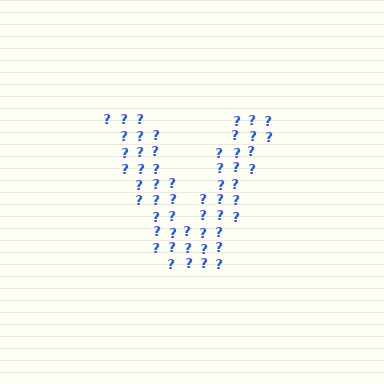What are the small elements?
The small elements are question marks.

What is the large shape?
The large shape is the letter V.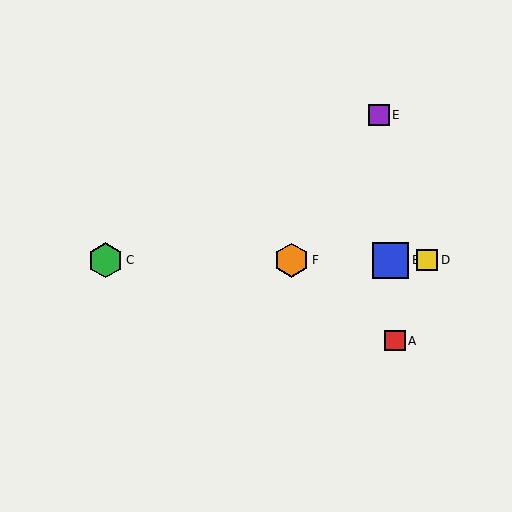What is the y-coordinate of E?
Object E is at y≈115.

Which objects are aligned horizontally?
Objects B, C, D, F are aligned horizontally.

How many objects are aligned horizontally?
4 objects (B, C, D, F) are aligned horizontally.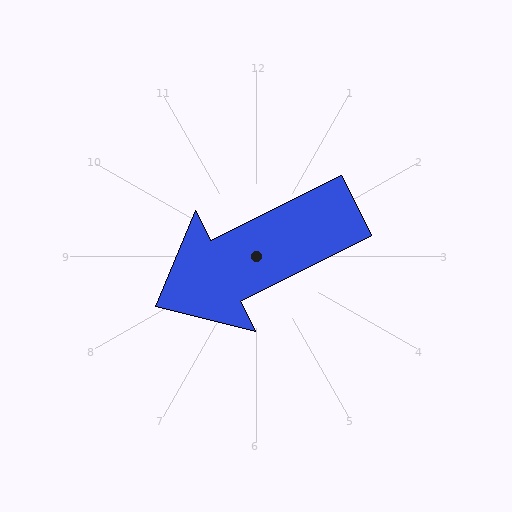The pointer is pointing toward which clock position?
Roughly 8 o'clock.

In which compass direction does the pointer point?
Southwest.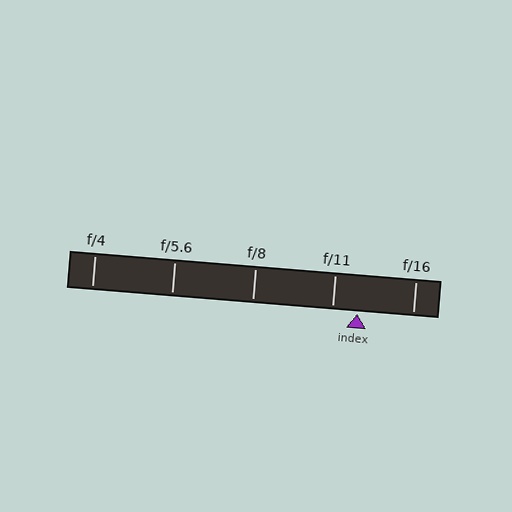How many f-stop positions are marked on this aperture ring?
There are 5 f-stop positions marked.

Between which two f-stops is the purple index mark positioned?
The index mark is between f/11 and f/16.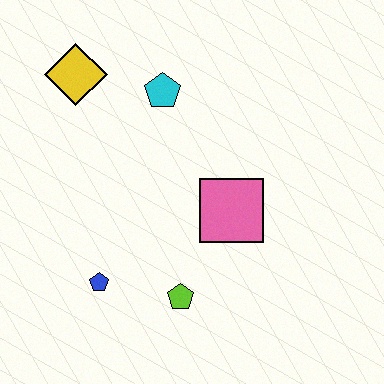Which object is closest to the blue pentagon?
The lime pentagon is closest to the blue pentagon.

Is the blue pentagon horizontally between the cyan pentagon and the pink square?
No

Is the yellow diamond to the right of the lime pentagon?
No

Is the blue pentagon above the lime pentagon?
Yes